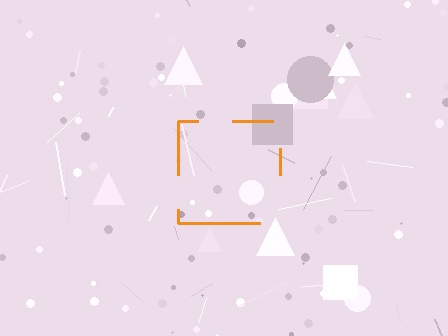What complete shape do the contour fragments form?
The contour fragments form a square.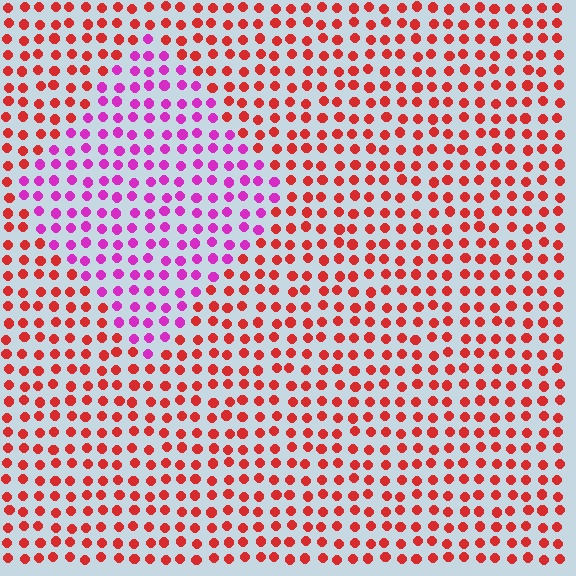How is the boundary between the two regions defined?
The boundary is defined purely by a slight shift in hue (about 53 degrees). Spacing, size, and orientation are identical on both sides.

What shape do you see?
I see a diamond.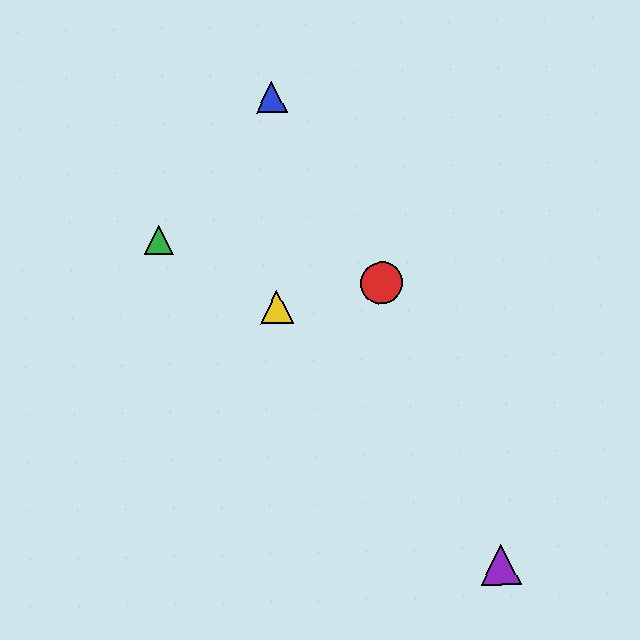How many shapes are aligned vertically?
2 shapes (the blue triangle, the yellow triangle) are aligned vertically.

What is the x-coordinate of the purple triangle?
The purple triangle is at x≈501.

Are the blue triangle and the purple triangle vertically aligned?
No, the blue triangle is at x≈271 and the purple triangle is at x≈501.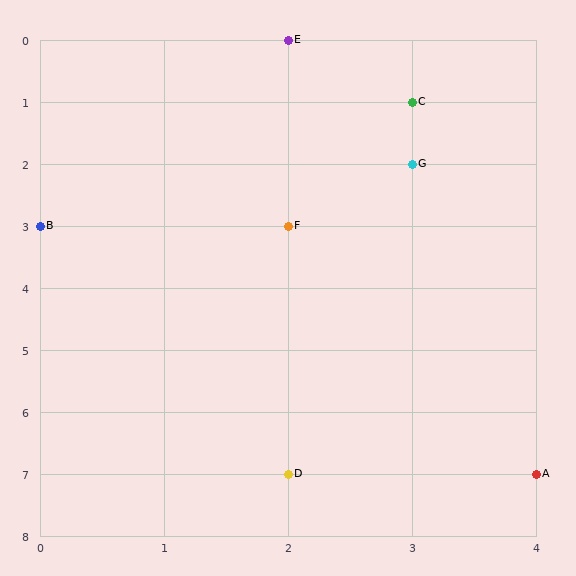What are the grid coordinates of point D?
Point D is at grid coordinates (2, 7).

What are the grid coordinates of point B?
Point B is at grid coordinates (0, 3).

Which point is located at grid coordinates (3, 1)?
Point C is at (3, 1).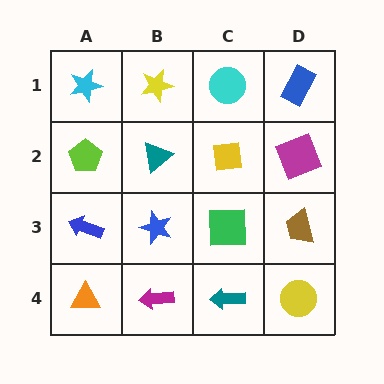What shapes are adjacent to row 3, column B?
A teal triangle (row 2, column B), a magenta arrow (row 4, column B), a blue arrow (row 3, column A), a green square (row 3, column C).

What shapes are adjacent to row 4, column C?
A green square (row 3, column C), a magenta arrow (row 4, column B), a yellow circle (row 4, column D).